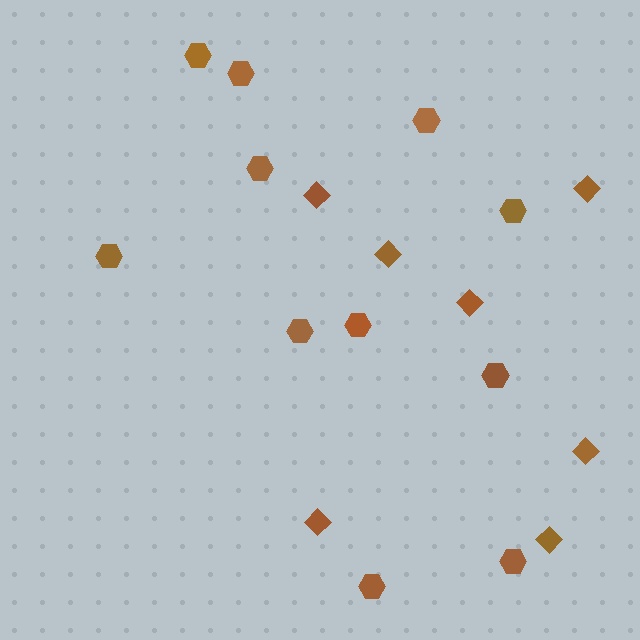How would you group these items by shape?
There are 2 groups: one group of hexagons (11) and one group of diamonds (7).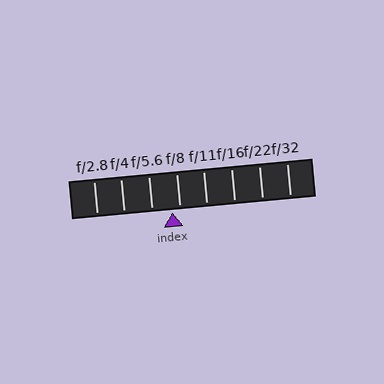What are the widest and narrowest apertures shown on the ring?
The widest aperture shown is f/2.8 and the narrowest is f/32.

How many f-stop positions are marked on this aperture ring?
There are 8 f-stop positions marked.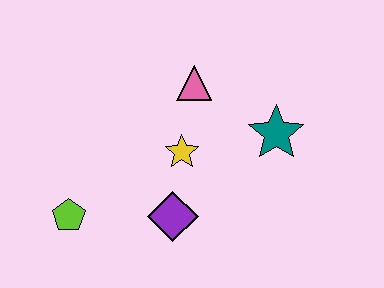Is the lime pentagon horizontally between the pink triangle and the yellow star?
No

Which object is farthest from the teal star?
The lime pentagon is farthest from the teal star.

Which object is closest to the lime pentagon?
The purple diamond is closest to the lime pentagon.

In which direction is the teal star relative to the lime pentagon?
The teal star is to the right of the lime pentagon.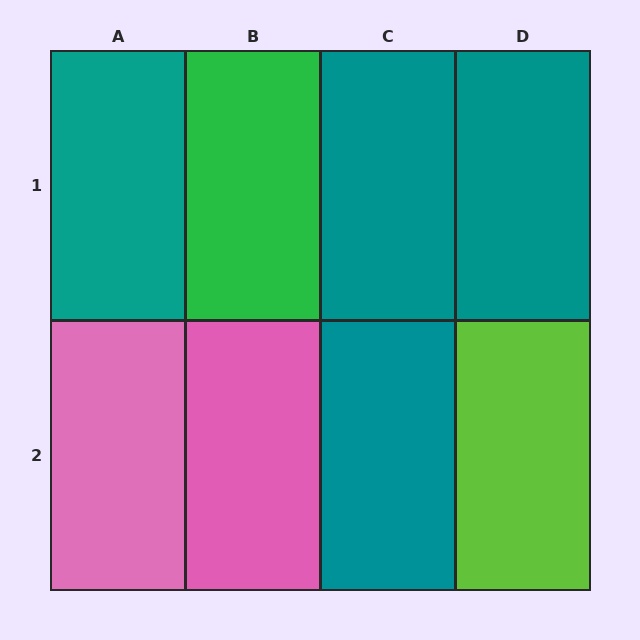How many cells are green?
1 cell is green.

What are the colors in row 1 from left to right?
Teal, green, teal, teal.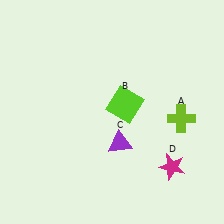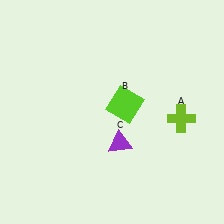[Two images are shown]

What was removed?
The magenta star (D) was removed in Image 2.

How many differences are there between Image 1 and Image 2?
There is 1 difference between the two images.